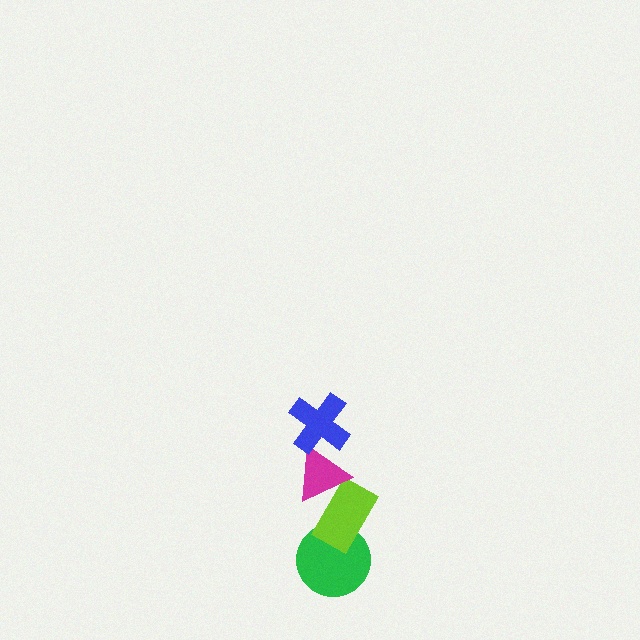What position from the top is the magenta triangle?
The magenta triangle is 2nd from the top.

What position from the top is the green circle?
The green circle is 4th from the top.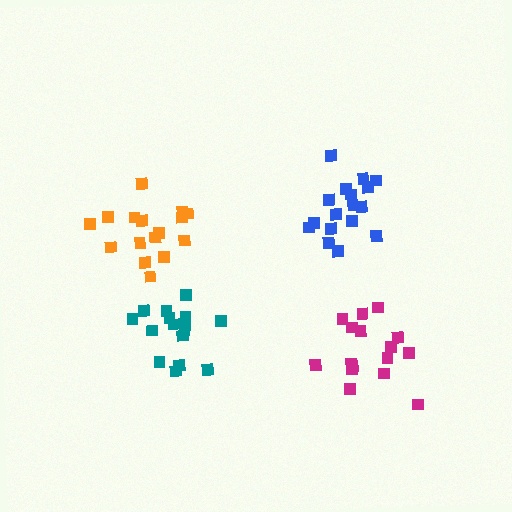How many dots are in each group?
Group 1: 17 dots, Group 2: 16 dots, Group 3: 16 dots, Group 4: 16 dots (65 total).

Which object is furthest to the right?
The magenta cluster is rightmost.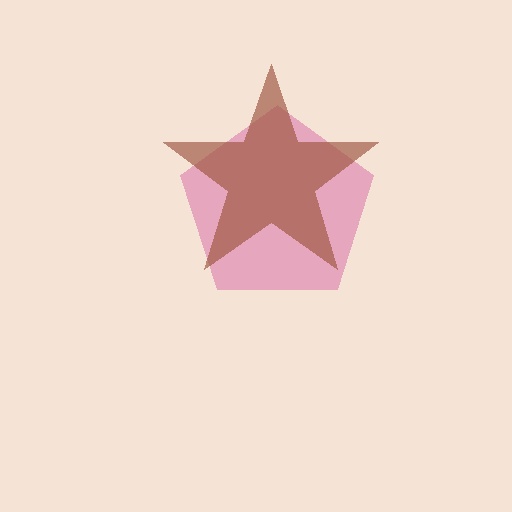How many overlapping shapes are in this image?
There are 2 overlapping shapes in the image.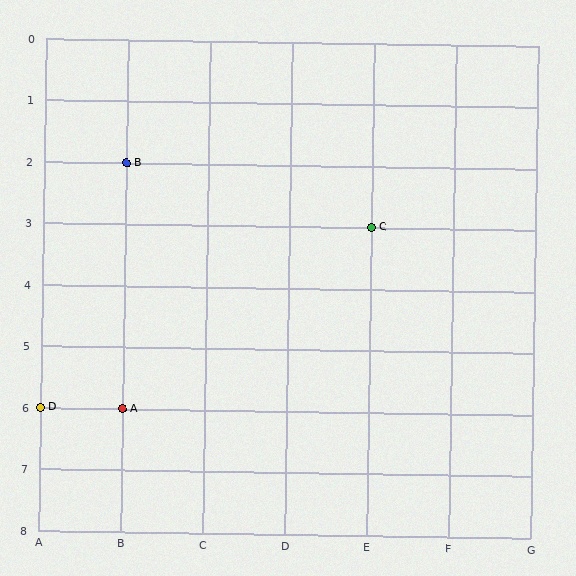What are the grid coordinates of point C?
Point C is at grid coordinates (E, 3).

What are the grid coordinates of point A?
Point A is at grid coordinates (B, 6).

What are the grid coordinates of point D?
Point D is at grid coordinates (A, 6).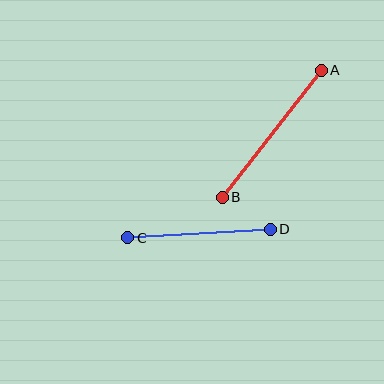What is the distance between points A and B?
The distance is approximately 161 pixels.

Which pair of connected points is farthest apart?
Points A and B are farthest apart.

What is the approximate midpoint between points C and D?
The midpoint is at approximately (199, 234) pixels.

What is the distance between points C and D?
The distance is approximately 143 pixels.